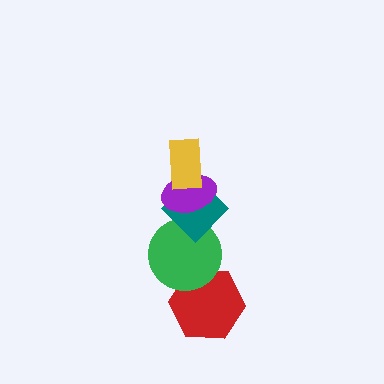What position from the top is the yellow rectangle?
The yellow rectangle is 1st from the top.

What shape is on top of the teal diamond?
The purple ellipse is on top of the teal diamond.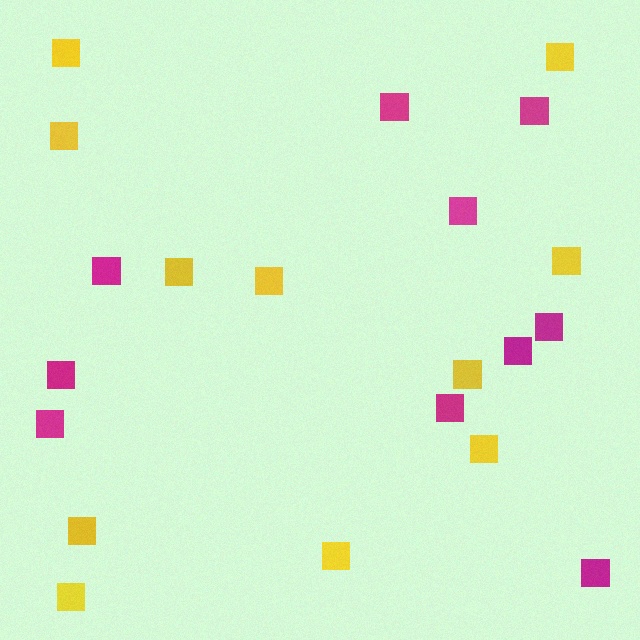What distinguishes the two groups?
There are 2 groups: one group of yellow squares (11) and one group of magenta squares (10).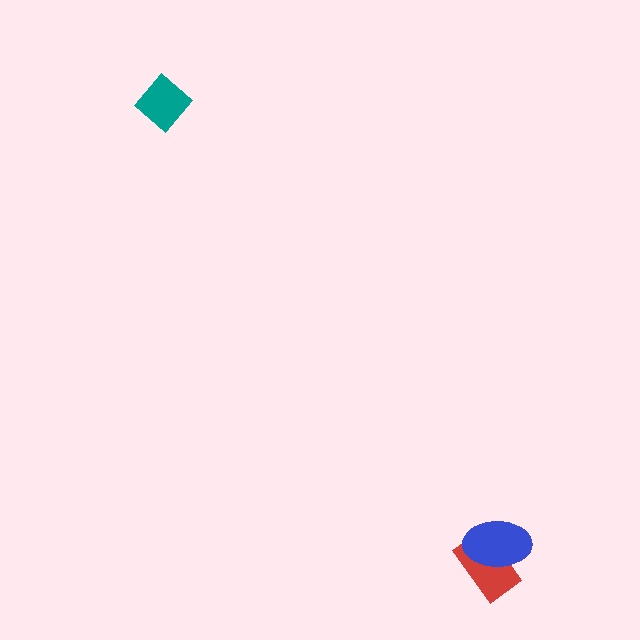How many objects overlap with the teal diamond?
0 objects overlap with the teal diamond.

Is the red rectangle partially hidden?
Yes, it is partially covered by another shape.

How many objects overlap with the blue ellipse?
1 object overlaps with the blue ellipse.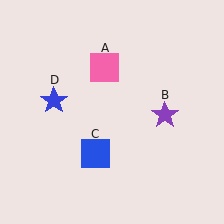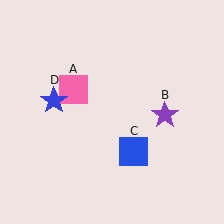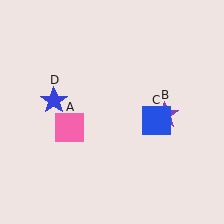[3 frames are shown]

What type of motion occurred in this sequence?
The pink square (object A), blue square (object C) rotated counterclockwise around the center of the scene.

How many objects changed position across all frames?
2 objects changed position: pink square (object A), blue square (object C).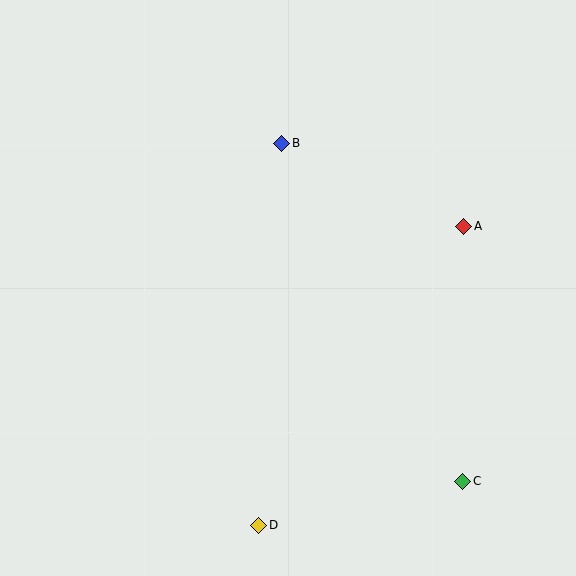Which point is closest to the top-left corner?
Point B is closest to the top-left corner.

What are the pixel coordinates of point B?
Point B is at (282, 143).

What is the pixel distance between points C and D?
The distance between C and D is 209 pixels.